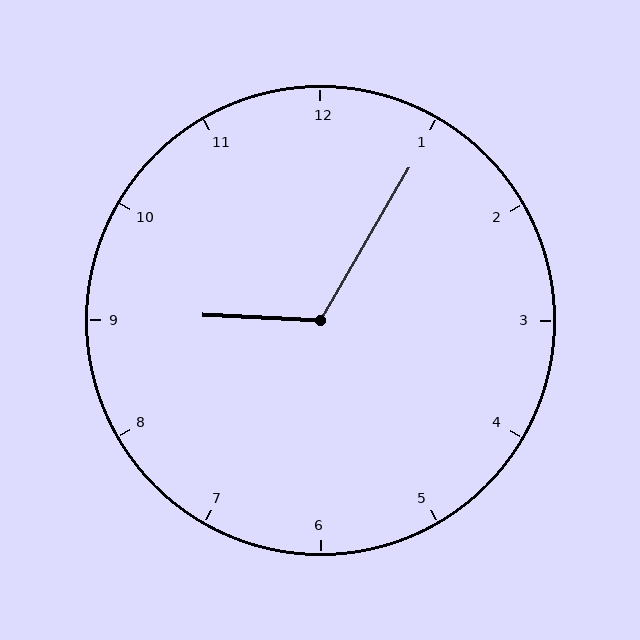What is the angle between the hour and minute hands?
Approximately 118 degrees.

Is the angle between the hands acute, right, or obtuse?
It is obtuse.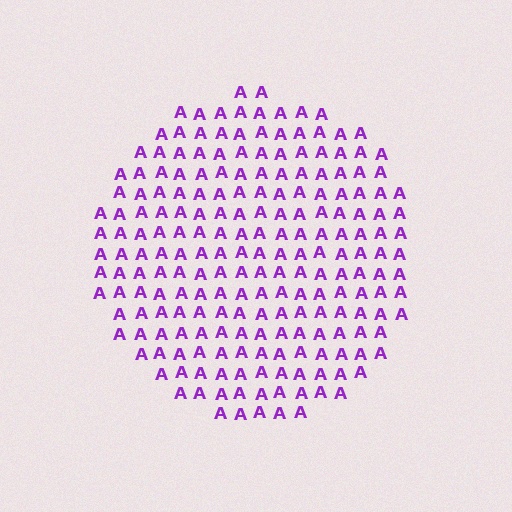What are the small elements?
The small elements are letter A's.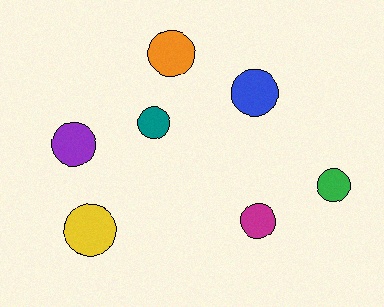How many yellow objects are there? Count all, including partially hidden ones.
There is 1 yellow object.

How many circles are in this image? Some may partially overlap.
There are 7 circles.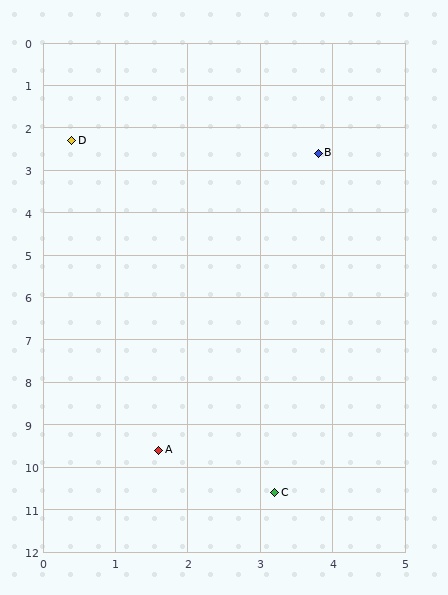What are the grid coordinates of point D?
Point D is at approximately (0.4, 2.3).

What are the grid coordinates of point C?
Point C is at approximately (3.2, 10.6).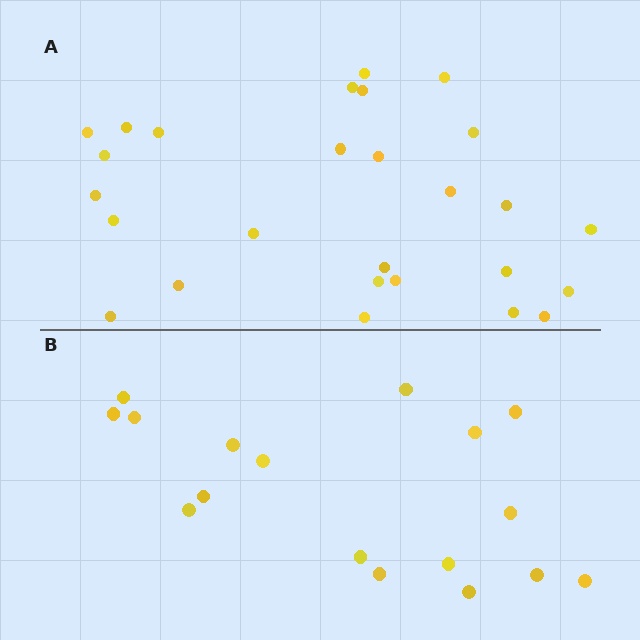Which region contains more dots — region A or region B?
Region A (the top region) has more dots.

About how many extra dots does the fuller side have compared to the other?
Region A has roughly 10 or so more dots than region B.